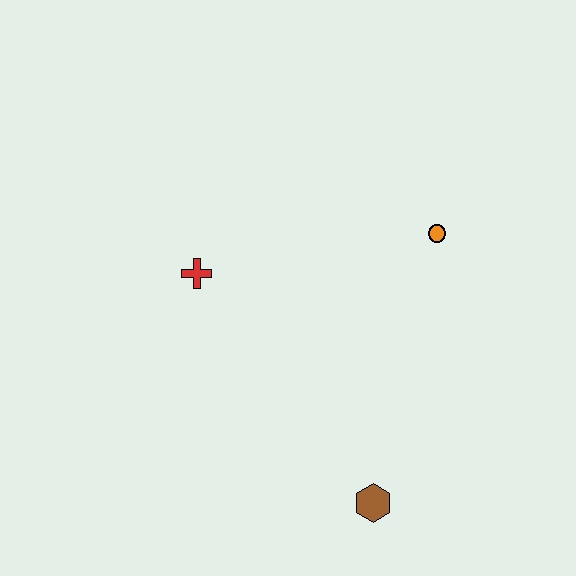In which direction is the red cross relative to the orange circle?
The red cross is to the left of the orange circle.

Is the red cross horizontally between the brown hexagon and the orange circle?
No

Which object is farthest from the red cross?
The brown hexagon is farthest from the red cross.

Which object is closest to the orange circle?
The red cross is closest to the orange circle.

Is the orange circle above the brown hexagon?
Yes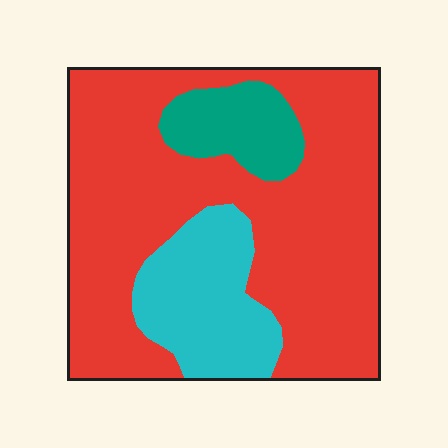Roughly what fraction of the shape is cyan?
Cyan takes up about one fifth (1/5) of the shape.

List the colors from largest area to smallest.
From largest to smallest: red, cyan, teal.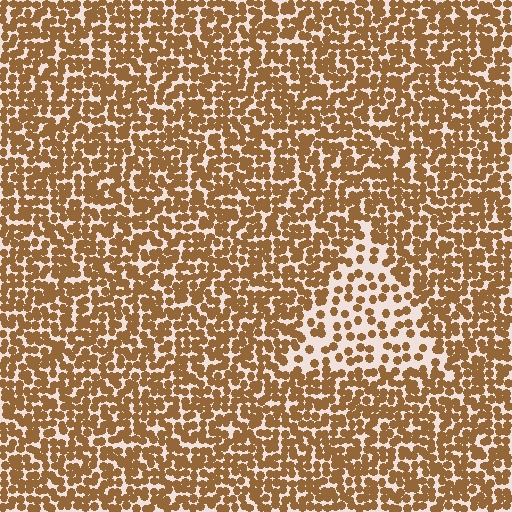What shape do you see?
I see a triangle.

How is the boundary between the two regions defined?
The boundary is defined by a change in element density (approximately 2.2x ratio). All elements are the same color, size, and shape.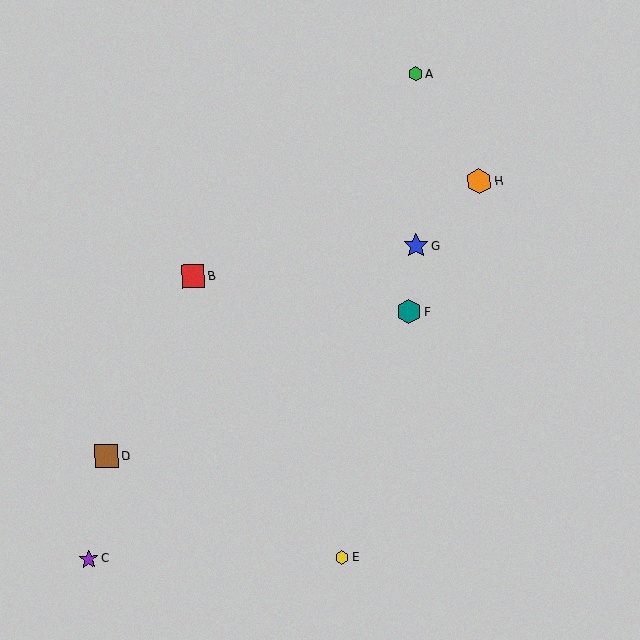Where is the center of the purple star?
The center of the purple star is at (88, 559).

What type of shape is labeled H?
Shape H is an orange hexagon.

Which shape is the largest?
The orange hexagon (labeled H) is the largest.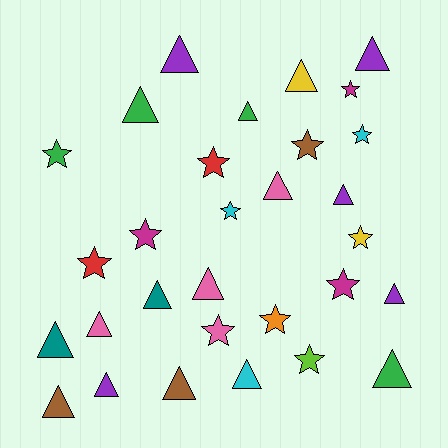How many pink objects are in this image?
There are 4 pink objects.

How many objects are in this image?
There are 30 objects.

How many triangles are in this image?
There are 17 triangles.